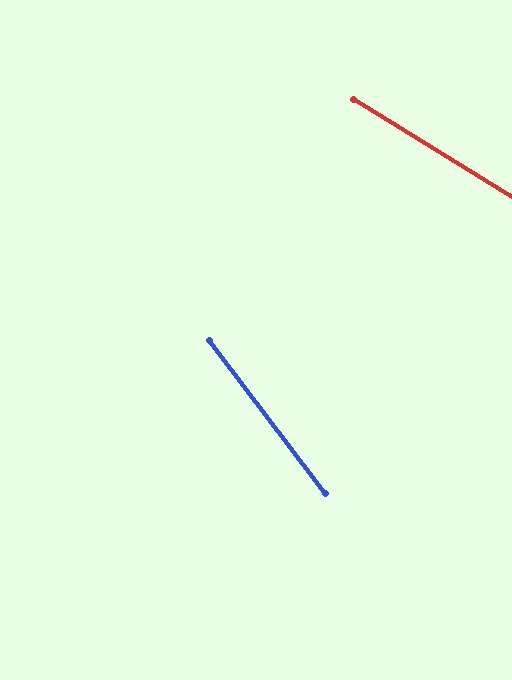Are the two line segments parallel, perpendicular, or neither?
Neither parallel nor perpendicular — they differ by about 21°.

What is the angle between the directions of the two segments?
Approximately 21 degrees.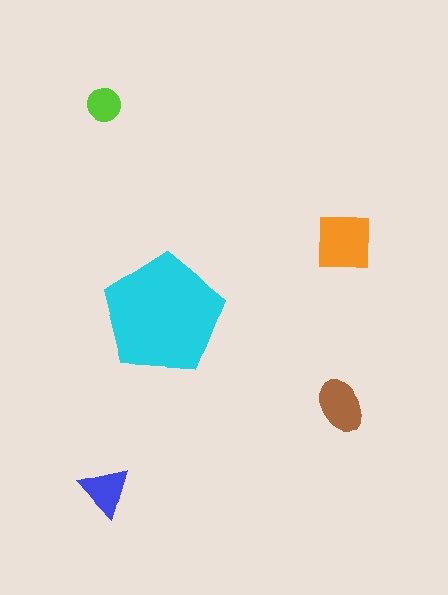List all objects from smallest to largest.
The lime circle, the blue triangle, the brown ellipse, the orange square, the cyan pentagon.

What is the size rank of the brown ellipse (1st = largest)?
3rd.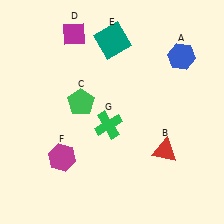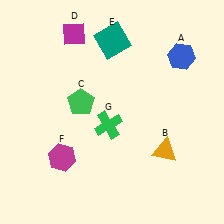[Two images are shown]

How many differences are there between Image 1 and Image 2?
There is 1 difference between the two images.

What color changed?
The triangle (B) changed from red in Image 1 to orange in Image 2.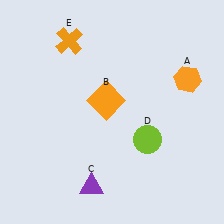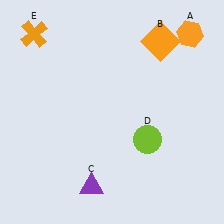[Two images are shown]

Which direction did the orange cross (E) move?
The orange cross (E) moved left.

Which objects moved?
The objects that moved are: the orange hexagon (A), the orange square (B), the orange cross (E).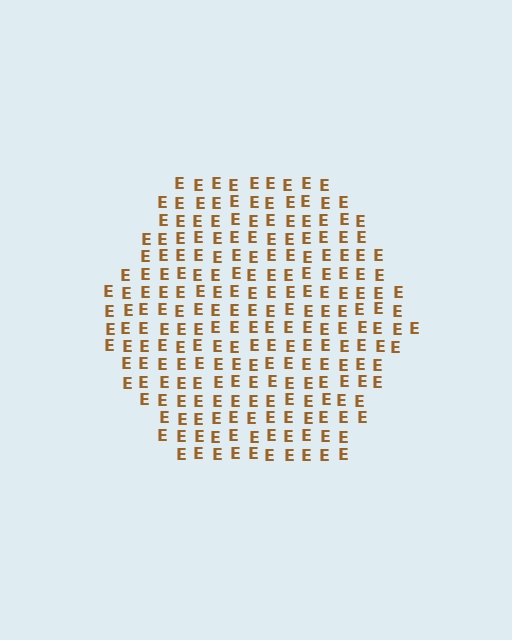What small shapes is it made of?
It is made of small letter E's.